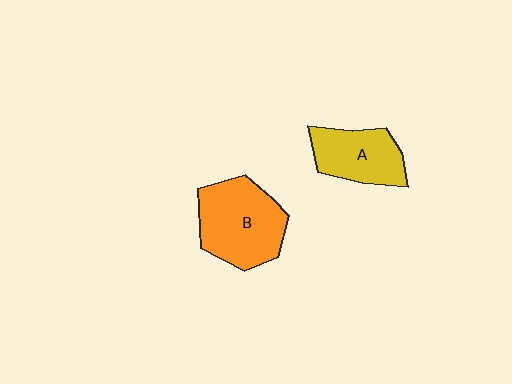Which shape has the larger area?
Shape B (orange).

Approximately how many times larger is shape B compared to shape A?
Approximately 1.4 times.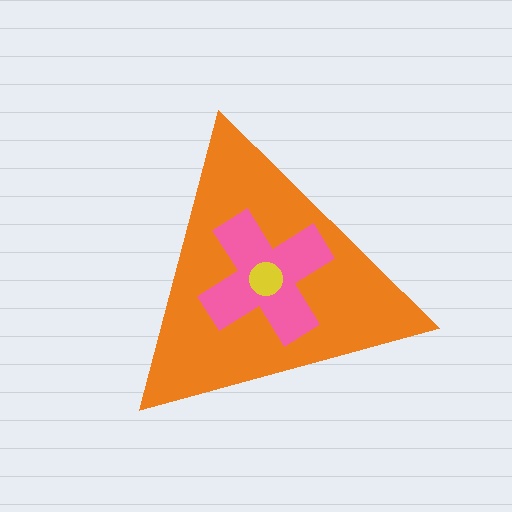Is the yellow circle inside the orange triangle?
Yes.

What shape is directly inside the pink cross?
The yellow circle.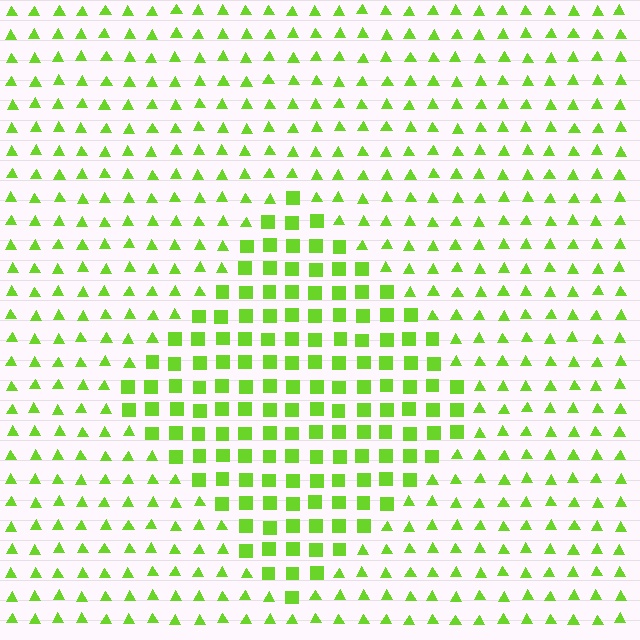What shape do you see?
I see a diamond.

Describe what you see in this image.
The image is filled with small lime elements arranged in a uniform grid. A diamond-shaped region contains squares, while the surrounding area contains triangles. The boundary is defined purely by the change in element shape.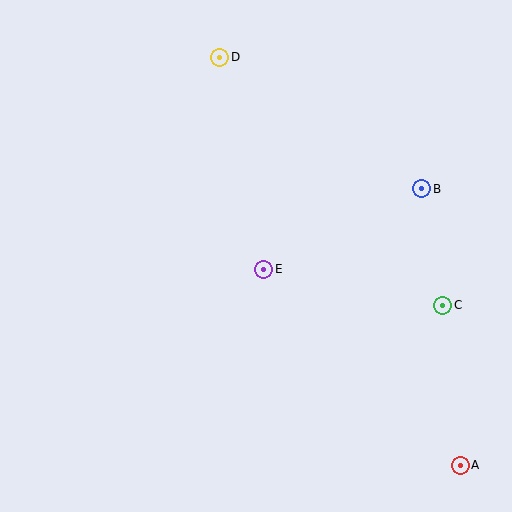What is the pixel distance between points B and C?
The distance between B and C is 118 pixels.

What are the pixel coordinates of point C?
Point C is at (443, 305).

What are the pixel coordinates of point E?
Point E is at (264, 269).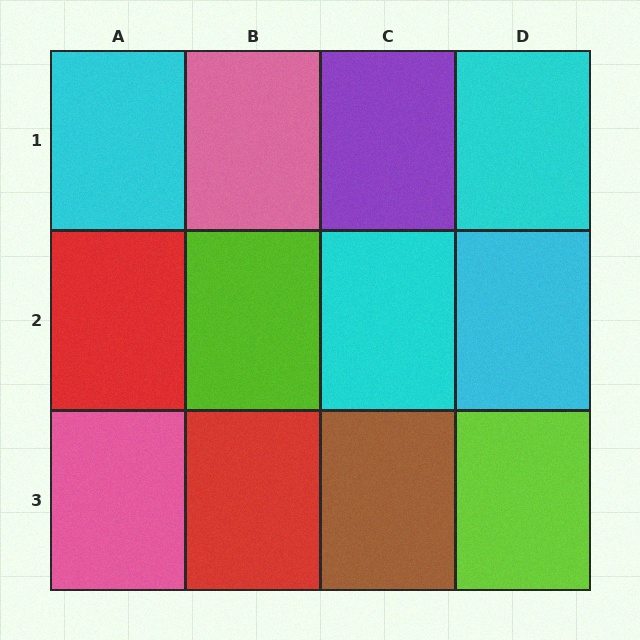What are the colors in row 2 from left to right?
Red, lime, cyan, cyan.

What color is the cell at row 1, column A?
Cyan.